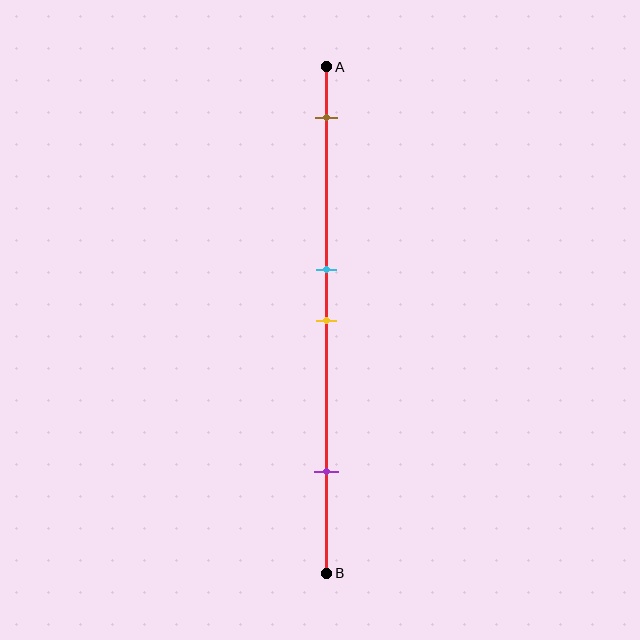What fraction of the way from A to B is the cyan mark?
The cyan mark is approximately 40% (0.4) of the way from A to B.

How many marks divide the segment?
There are 4 marks dividing the segment.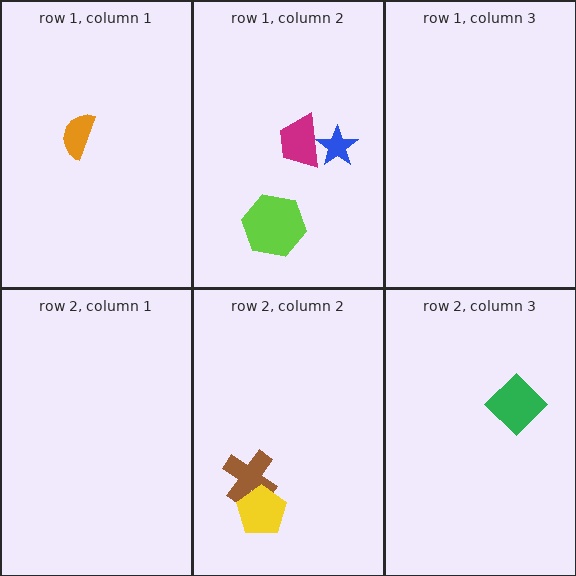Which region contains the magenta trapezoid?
The row 1, column 2 region.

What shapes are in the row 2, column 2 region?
The brown cross, the yellow pentagon.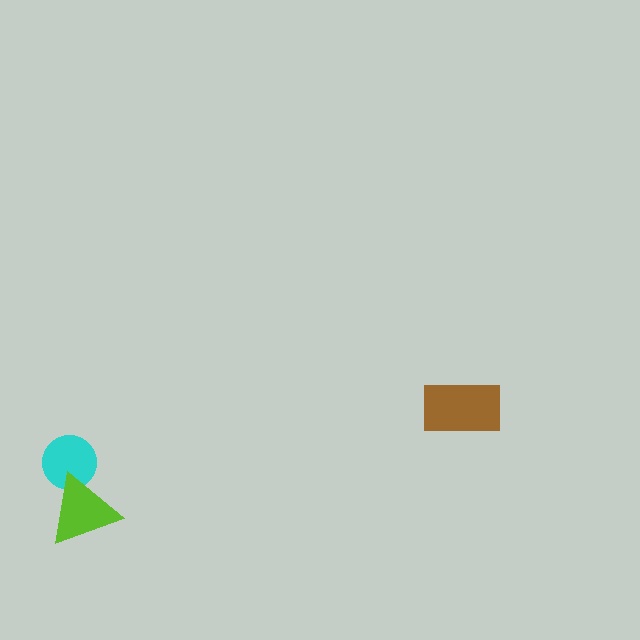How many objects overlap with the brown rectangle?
0 objects overlap with the brown rectangle.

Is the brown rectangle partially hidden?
No, no other shape covers it.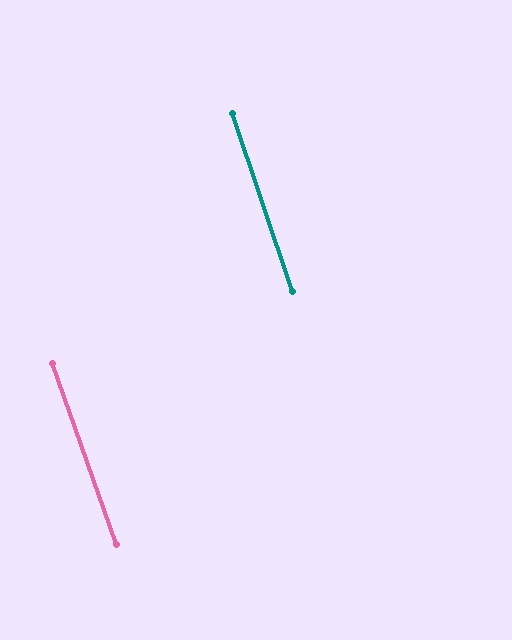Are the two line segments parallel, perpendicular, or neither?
Parallel — their directions differ by only 1.1°.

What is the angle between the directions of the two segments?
Approximately 1 degree.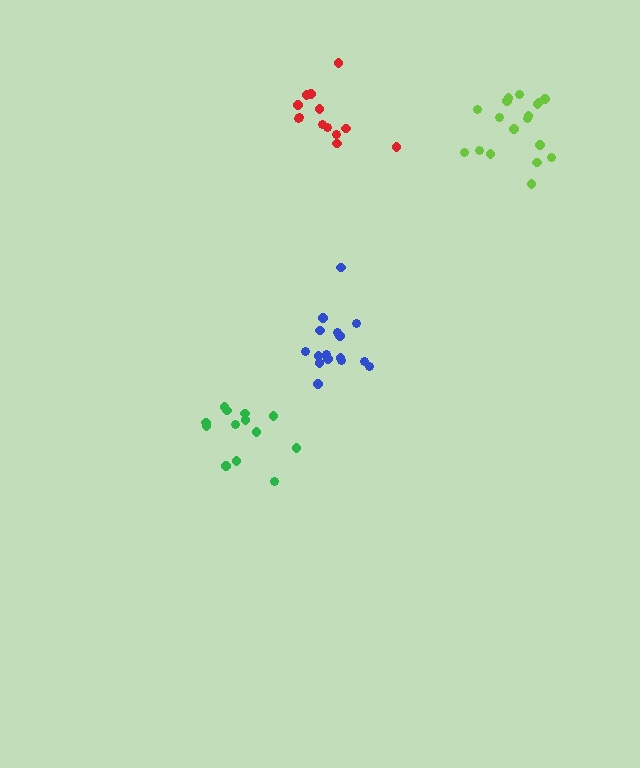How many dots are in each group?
Group 1: 13 dots, Group 2: 13 dots, Group 3: 16 dots, Group 4: 18 dots (60 total).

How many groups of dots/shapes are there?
There are 4 groups.